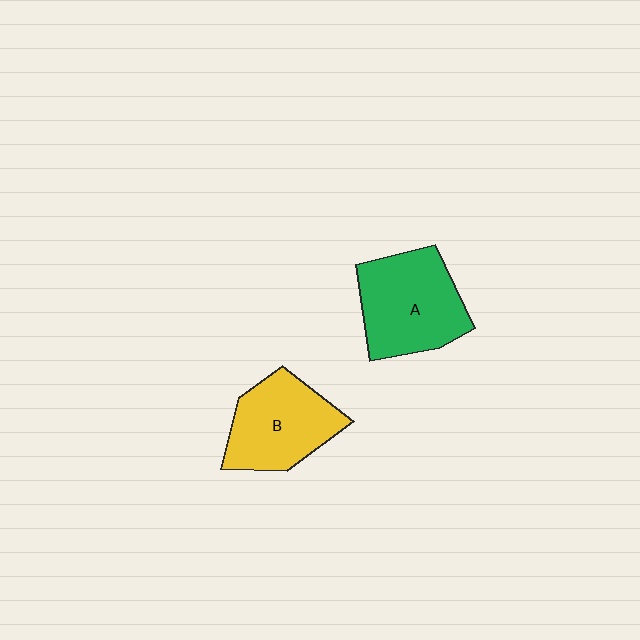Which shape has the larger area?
Shape A (green).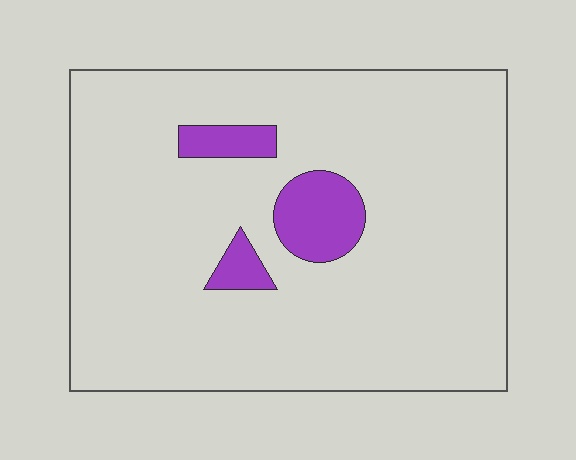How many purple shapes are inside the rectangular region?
3.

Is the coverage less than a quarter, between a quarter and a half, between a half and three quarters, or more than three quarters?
Less than a quarter.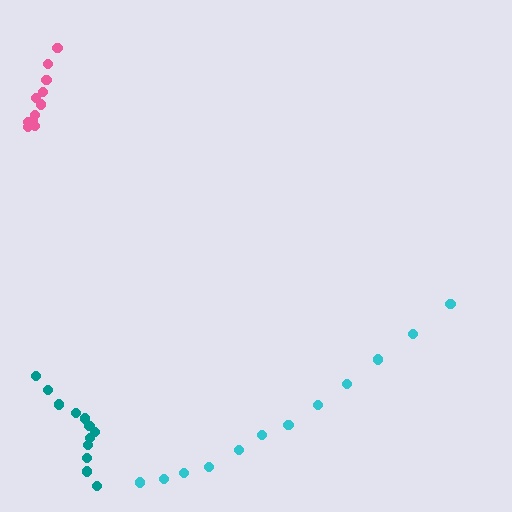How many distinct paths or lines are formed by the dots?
There are 3 distinct paths.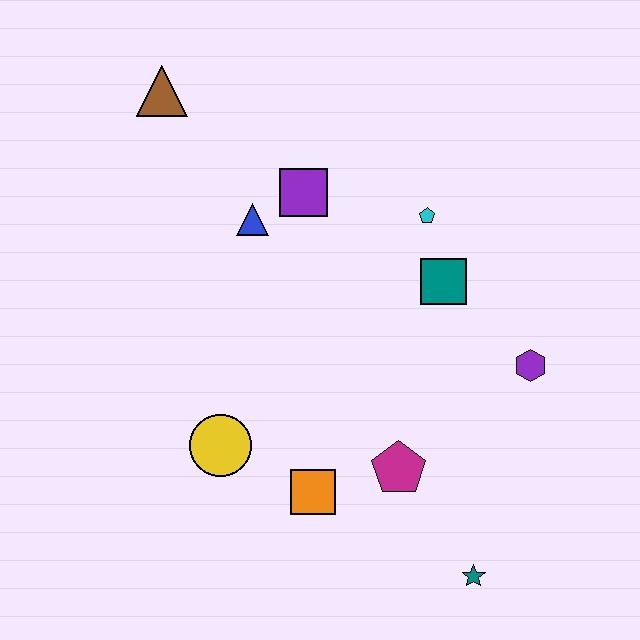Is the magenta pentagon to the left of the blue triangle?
No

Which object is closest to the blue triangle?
The purple square is closest to the blue triangle.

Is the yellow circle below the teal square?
Yes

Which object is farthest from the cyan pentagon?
The teal star is farthest from the cyan pentagon.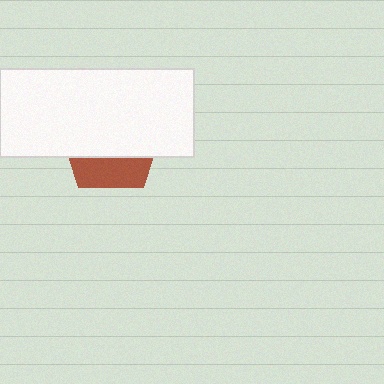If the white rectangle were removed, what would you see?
You would see the complete brown pentagon.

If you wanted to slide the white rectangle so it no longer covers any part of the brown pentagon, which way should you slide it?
Slide it up — that is the most direct way to separate the two shapes.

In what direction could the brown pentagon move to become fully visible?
The brown pentagon could move down. That would shift it out from behind the white rectangle entirely.